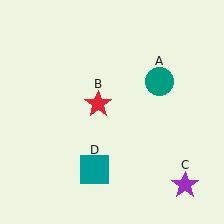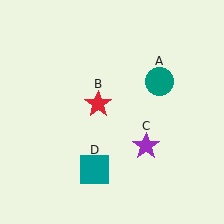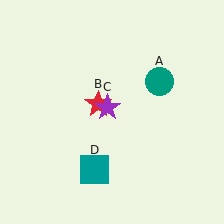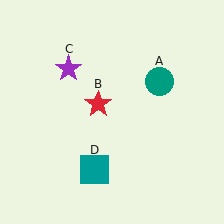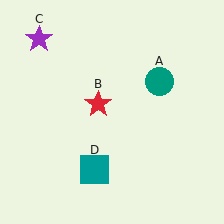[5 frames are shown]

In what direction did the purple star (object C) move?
The purple star (object C) moved up and to the left.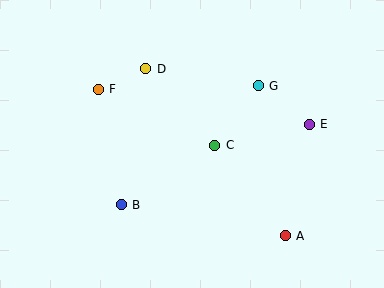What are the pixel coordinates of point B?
Point B is at (121, 205).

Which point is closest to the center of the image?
Point C at (215, 145) is closest to the center.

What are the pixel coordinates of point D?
Point D is at (146, 69).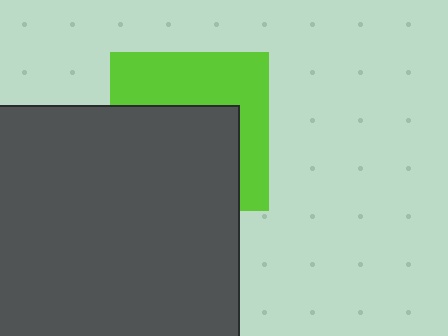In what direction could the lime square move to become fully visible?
The lime square could move up. That would shift it out from behind the dark gray rectangle entirely.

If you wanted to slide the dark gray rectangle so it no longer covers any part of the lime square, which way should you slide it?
Slide it down — that is the most direct way to separate the two shapes.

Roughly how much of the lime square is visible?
About half of it is visible (roughly 46%).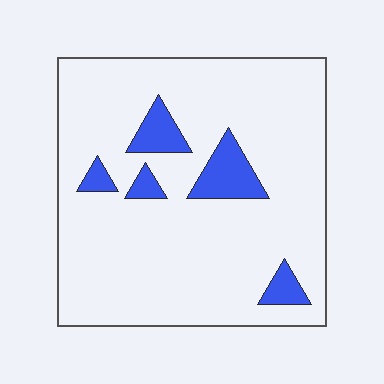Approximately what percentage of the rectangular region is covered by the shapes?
Approximately 10%.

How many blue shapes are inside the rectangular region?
5.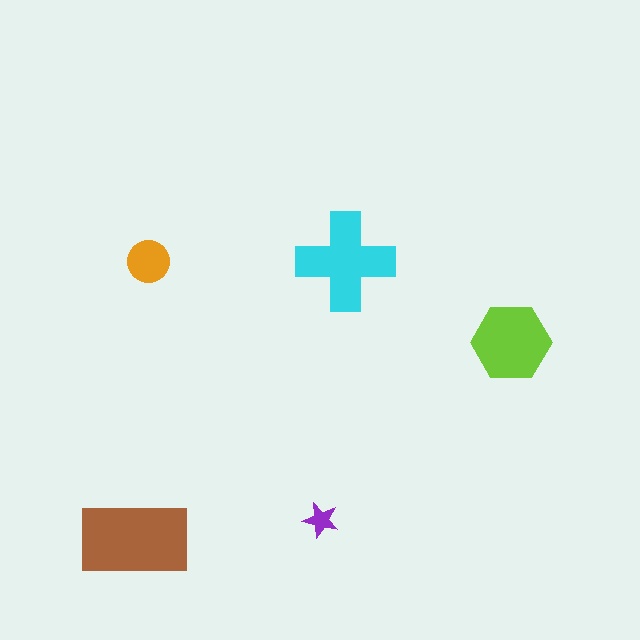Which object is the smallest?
The purple star.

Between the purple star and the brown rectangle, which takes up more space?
The brown rectangle.